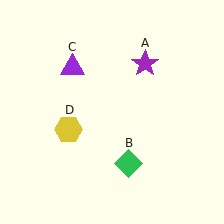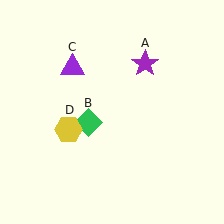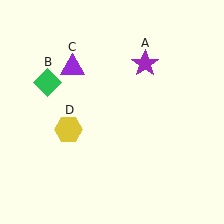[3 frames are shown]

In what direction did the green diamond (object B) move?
The green diamond (object B) moved up and to the left.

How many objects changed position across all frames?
1 object changed position: green diamond (object B).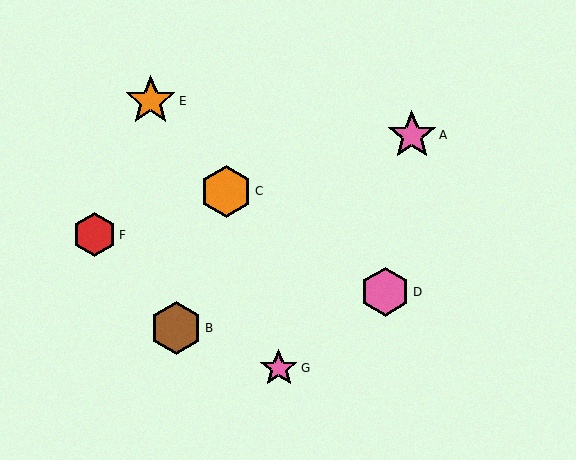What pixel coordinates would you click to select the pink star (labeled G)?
Click at (279, 368) to select the pink star G.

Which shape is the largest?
The brown hexagon (labeled B) is the largest.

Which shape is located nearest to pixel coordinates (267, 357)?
The pink star (labeled G) at (279, 368) is nearest to that location.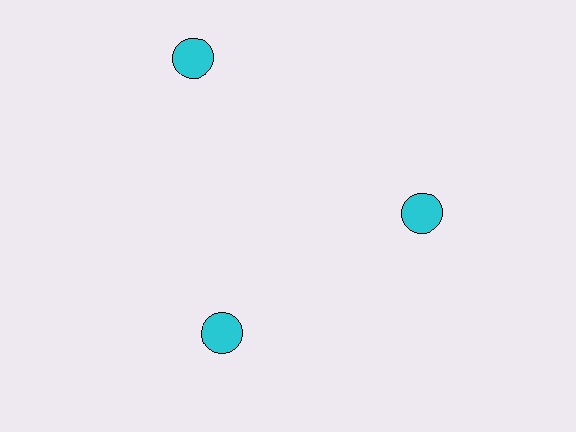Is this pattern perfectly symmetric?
No. The 3 cyan circles are arranged in a ring, but one element near the 11 o'clock position is pushed outward from the center, breaking the 3-fold rotational symmetry.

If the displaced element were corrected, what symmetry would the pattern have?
It would have 3-fold rotational symmetry — the pattern would map onto itself every 120 degrees.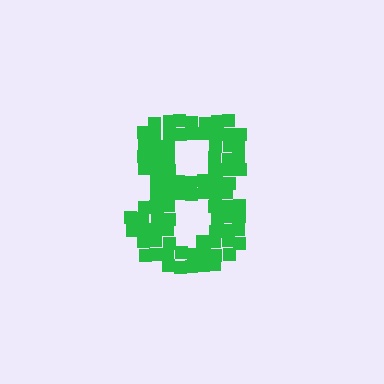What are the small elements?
The small elements are squares.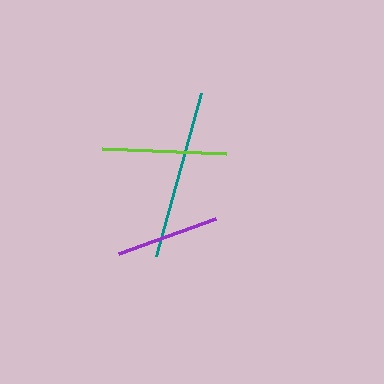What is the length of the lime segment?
The lime segment is approximately 124 pixels long.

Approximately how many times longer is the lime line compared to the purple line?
The lime line is approximately 1.2 times the length of the purple line.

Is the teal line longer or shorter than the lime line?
The teal line is longer than the lime line.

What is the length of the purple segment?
The purple segment is approximately 102 pixels long.